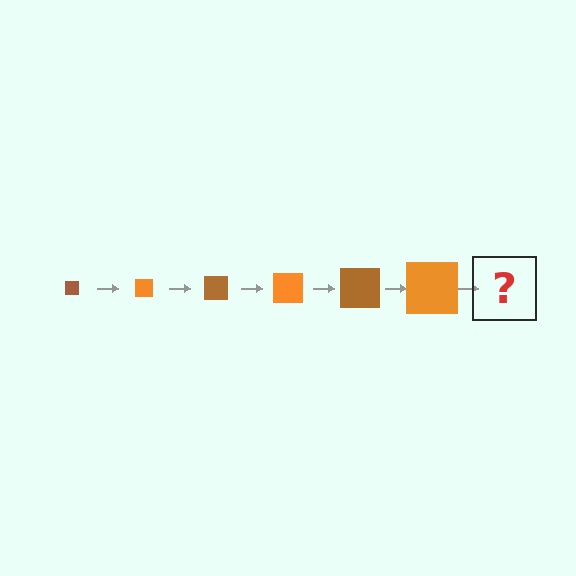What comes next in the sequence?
The next element should be a brown square, larger than the previous one.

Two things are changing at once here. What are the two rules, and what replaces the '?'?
The two rules are that the square grows larger each step and the color cycles through brown and orange. The '?' should be a brown square, larger than the previous one.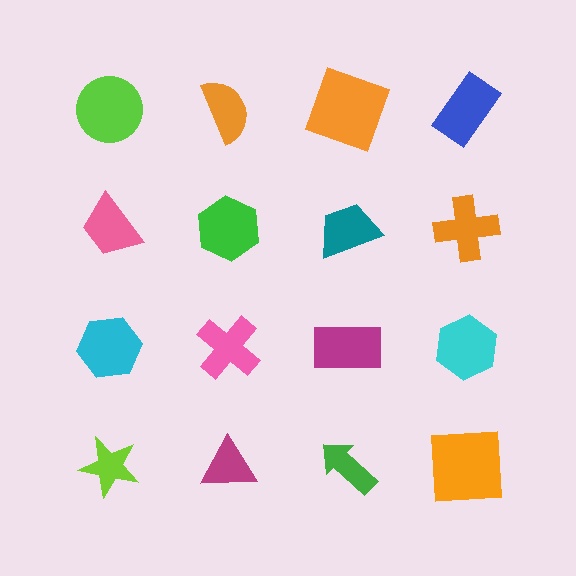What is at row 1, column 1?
A lime circle.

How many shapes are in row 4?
4 shapes.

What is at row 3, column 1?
A cyan hexagon.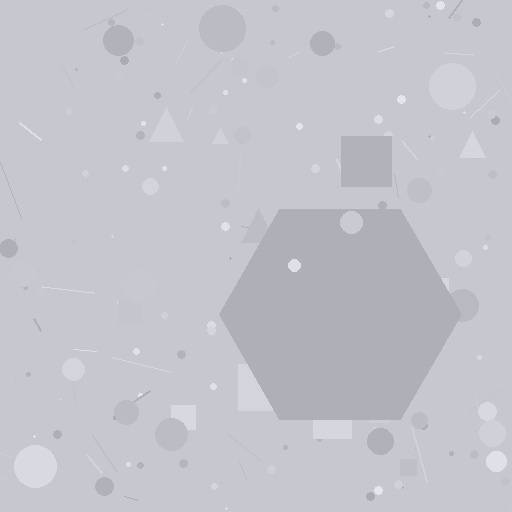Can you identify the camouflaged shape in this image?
The camouflaged shape is a hexagon.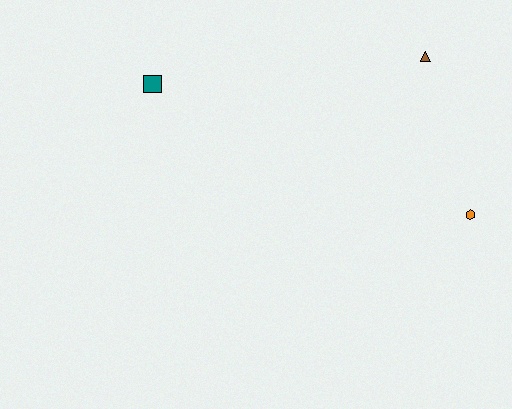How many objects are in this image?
There are 3 objects.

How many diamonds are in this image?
There are no diamonds.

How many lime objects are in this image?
There are no lime objects.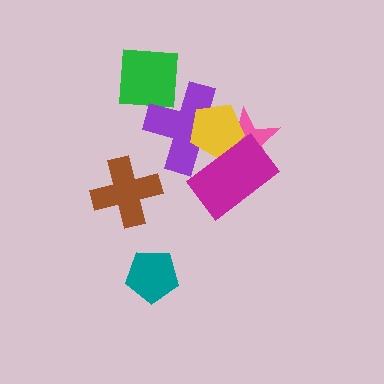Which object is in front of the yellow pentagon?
The magenta rectangle is in front of the yellow pentagon.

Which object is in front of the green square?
The purple cross is in front of the green square.